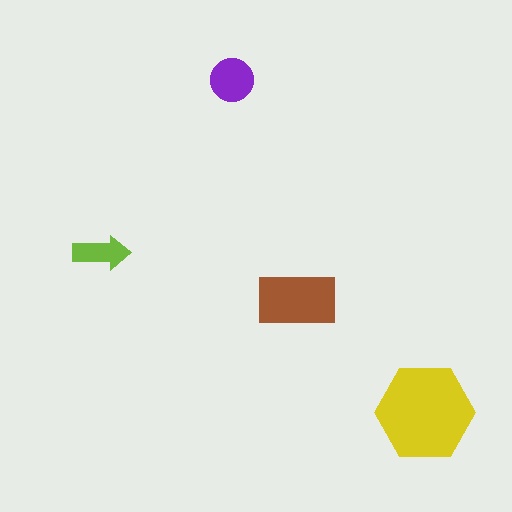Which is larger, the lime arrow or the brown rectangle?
The brown rectangle.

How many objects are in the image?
There are 4 objects in the image.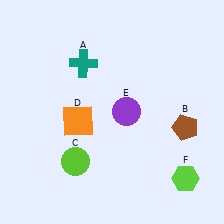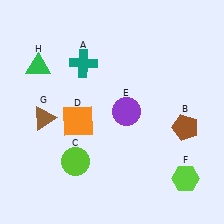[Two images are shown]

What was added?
A brown triangle (G), a green triangle (H) were added in Image 2.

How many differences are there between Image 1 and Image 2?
There are 2 differences between the two images.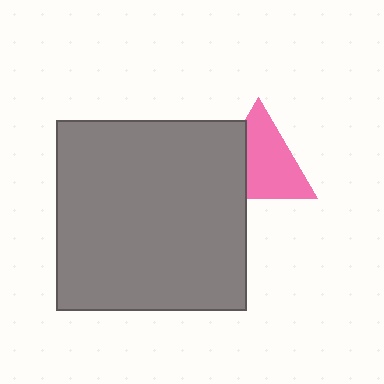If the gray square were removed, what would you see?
You would see the complete pink triangle.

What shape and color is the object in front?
The object in front is a gray square.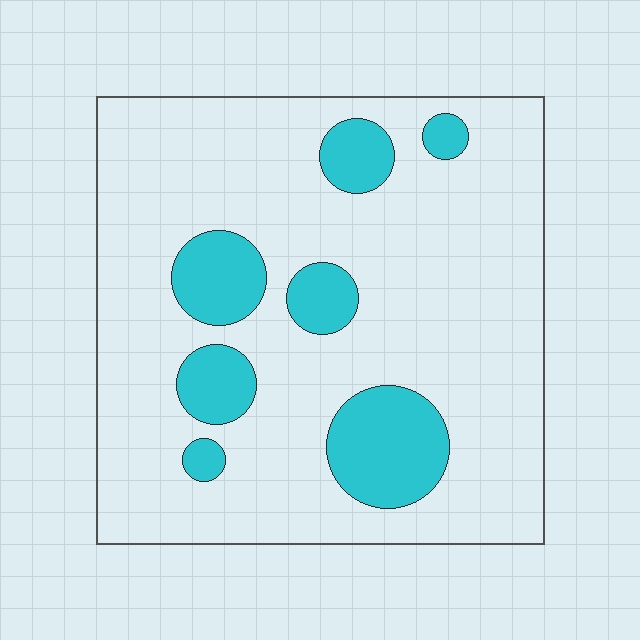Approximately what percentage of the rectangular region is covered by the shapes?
Approximately 20%.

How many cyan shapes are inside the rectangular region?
7.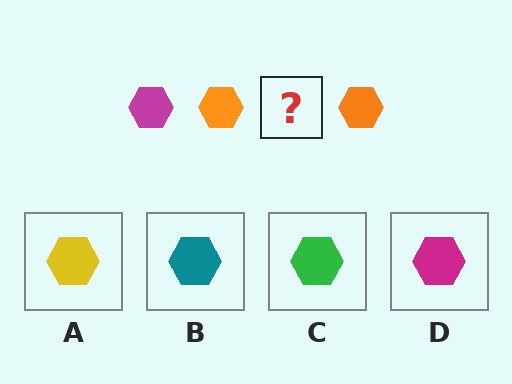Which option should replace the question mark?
Option D.